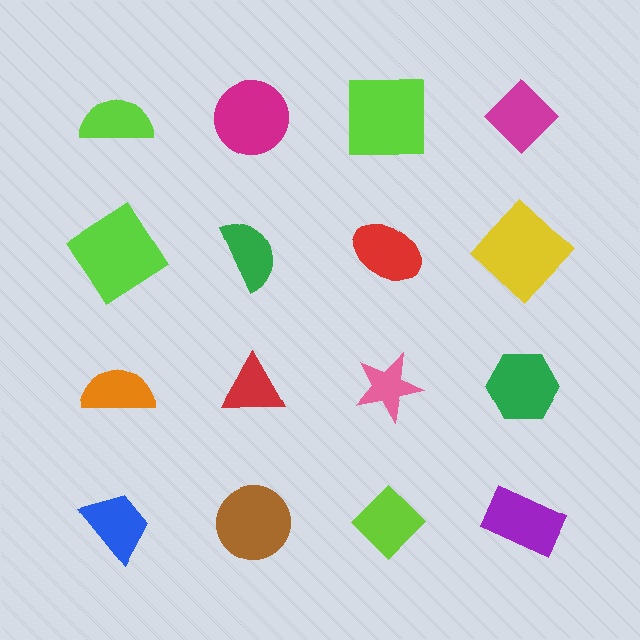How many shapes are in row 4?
4 shapes.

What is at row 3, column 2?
A red triangle.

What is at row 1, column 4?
A magenta diamond.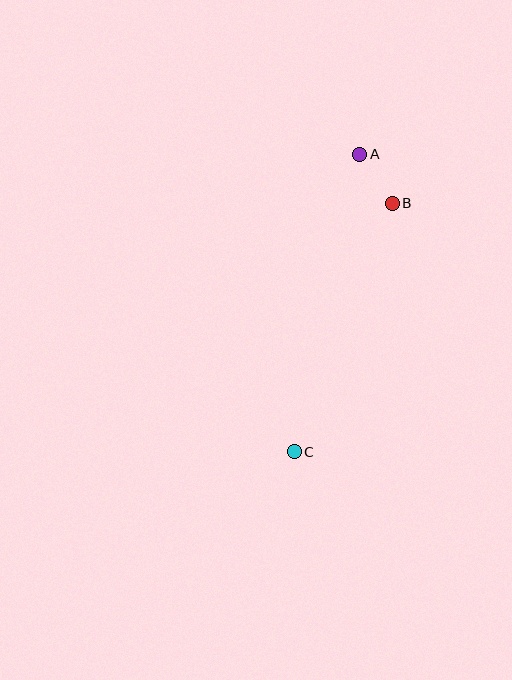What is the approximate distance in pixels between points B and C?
The distance between B and C is approximately 267 pixels.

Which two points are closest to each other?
Points A and B are closest to each other.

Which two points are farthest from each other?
Points A and C are farthest from each other.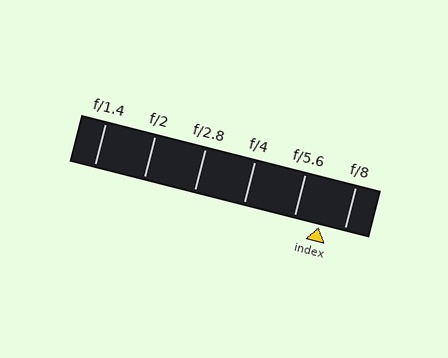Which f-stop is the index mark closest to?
The index mark is closest to f/8.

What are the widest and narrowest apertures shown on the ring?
The widest aperture shown is f/1.4 and the narrowest is f/8.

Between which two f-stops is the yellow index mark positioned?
The index mark is between f/5.6 and f/8.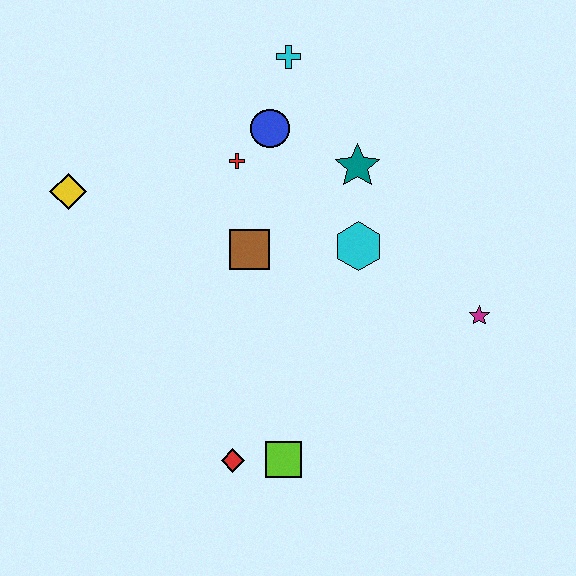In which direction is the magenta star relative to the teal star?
The magenta star is below the teal star.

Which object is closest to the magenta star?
The cyan hexagon is closest to the magenta star.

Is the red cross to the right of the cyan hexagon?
No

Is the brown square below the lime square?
No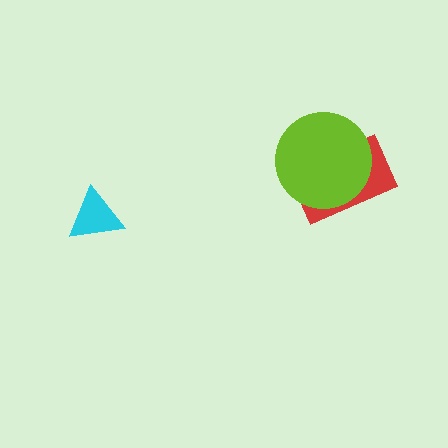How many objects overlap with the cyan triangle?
0 objects overlap with the cyan triangle.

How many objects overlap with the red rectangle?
1 object overlaps with the red rectangle.